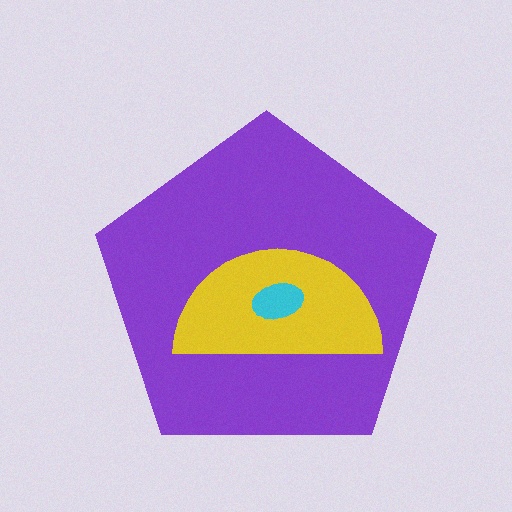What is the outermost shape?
The purple pentagon.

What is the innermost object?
The cyan ellipse.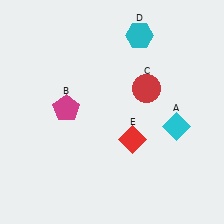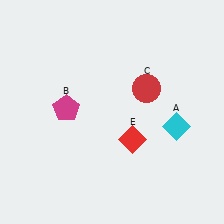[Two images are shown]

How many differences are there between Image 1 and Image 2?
There is 1 difference between the two images.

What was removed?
The cyan hexagon (D) was removed in Image 2.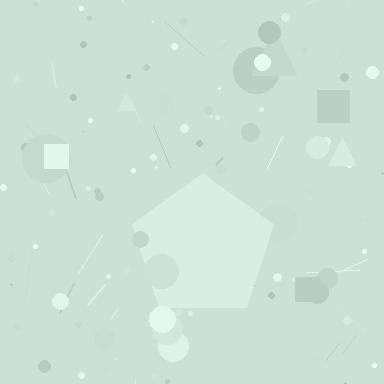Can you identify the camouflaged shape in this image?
The camouflaged shape is a pentagon.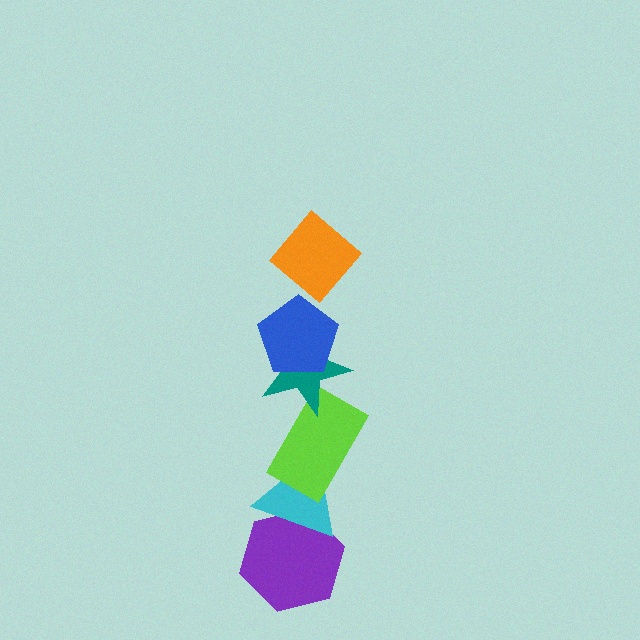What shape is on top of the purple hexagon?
The cyan triangle is on top of the purple hexagon.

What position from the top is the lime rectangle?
The lime rectangle is 4th from the top.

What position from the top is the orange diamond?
The orange diamond is 1st from the top.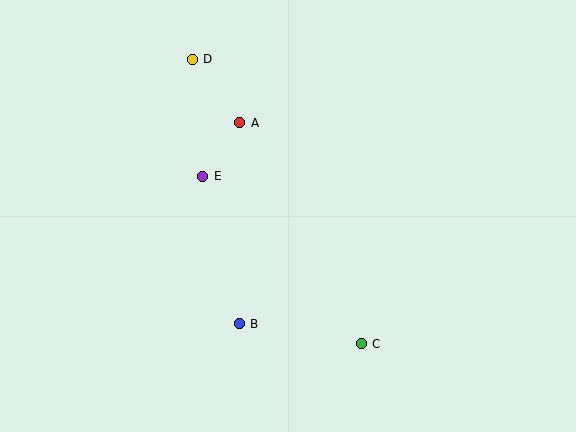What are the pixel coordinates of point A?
Point A is at (240, 123).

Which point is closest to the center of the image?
Point E at (203, 176) is closest to the center.